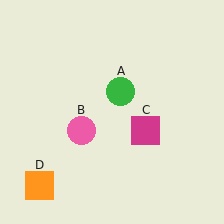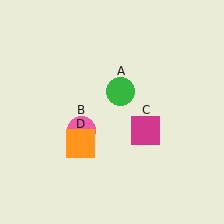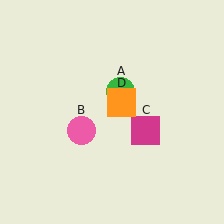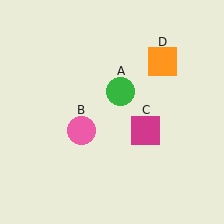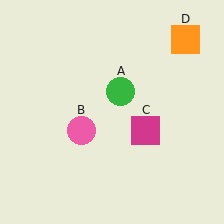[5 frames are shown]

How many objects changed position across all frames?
1 object changed position: orange square (object D).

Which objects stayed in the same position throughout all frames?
Green circle (object A) and pink circle (object B) and magenta square (object C) remained stationary.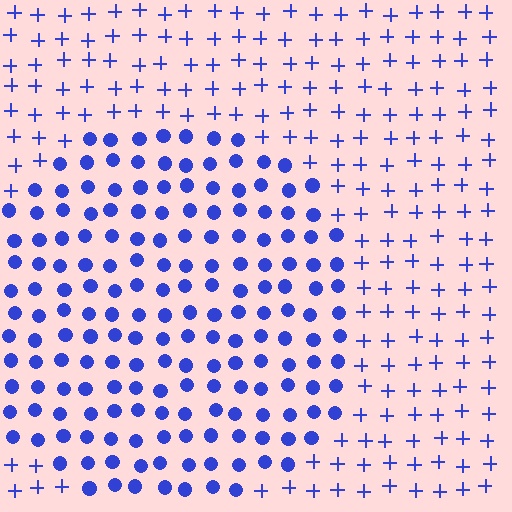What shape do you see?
I see a circle.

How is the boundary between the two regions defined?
The boundary is defined by a change in element shape: circles inside vs. plus signs outside. All elements share the same color and spacing.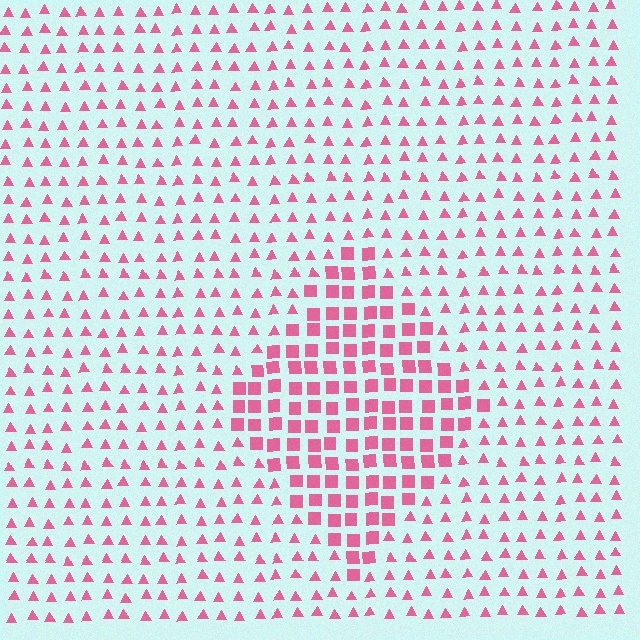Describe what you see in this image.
The image is filled with small pink elements arranged in a uniform grid. A diamond-shaped region contains squares, while the surrounding area contains triangles. The boundary is defined purely by the change in element shape.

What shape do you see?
I see a diamond.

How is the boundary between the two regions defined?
The boundary is defined by a change in element shape: squares inside vs. triangles outside. All elements share the same color and spacing.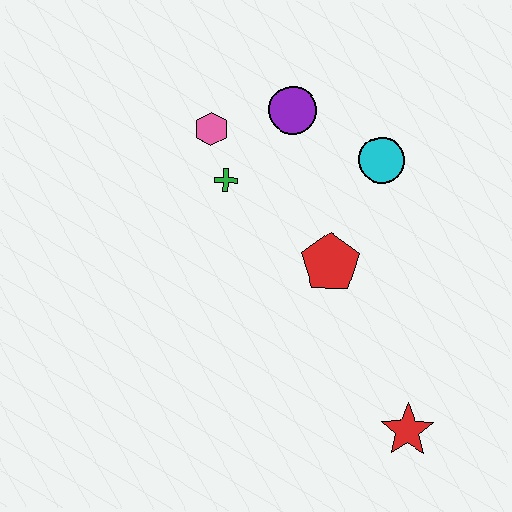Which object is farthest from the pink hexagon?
The red star is farthest from the pink hexagon.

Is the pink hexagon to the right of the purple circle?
No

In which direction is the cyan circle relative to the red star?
The cyan circle is above the red star.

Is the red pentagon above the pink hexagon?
No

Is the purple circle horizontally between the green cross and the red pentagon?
Yes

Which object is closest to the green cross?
The pink hexagon is closest to the green cross.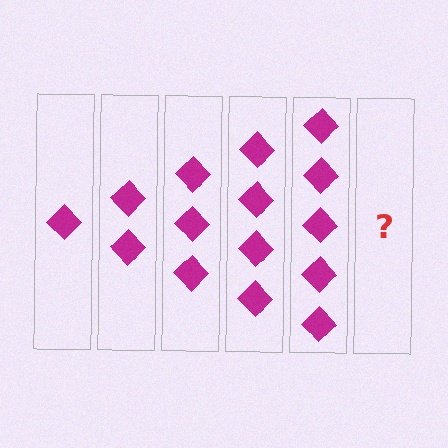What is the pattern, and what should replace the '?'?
The pattern is that each step adds one more diamond. The '?' should be 6 diamonds.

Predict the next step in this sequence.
The next step is 6 diamonds.